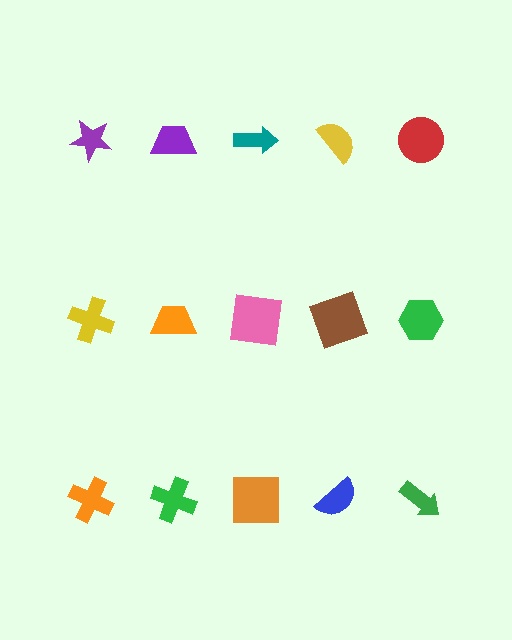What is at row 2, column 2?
An orange trapezoid.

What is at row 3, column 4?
A blue semicircle.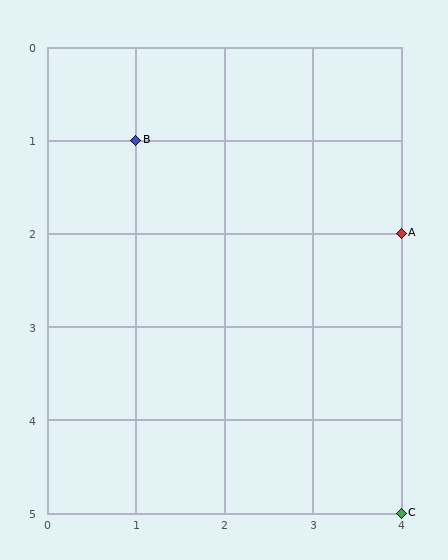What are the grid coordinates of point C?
Point C is at grid coordinates (4, 5).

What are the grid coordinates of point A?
Point A is at grid coordinates (4, 2).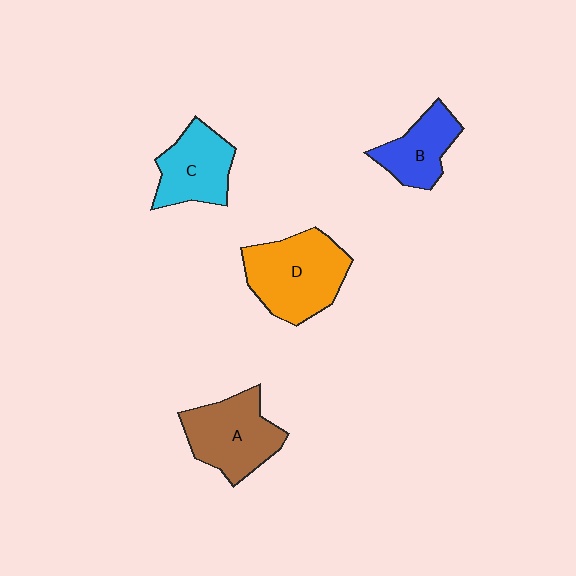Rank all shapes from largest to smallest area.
From largest to smallest: D (orange), A (brown), C (cyan), B (blue).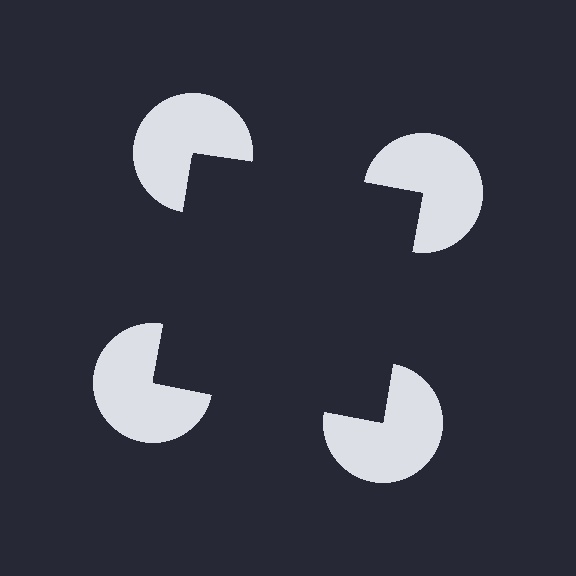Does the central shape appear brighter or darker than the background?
It typically appears slightly darker than the background, even though no actual brightness change is drawn.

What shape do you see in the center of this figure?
An illusory square — its edges are inferred from the aligned wedge cuts in the pac-man discs, not physically drawn.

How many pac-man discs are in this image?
There are 4 — one at each vertex of the illusory square.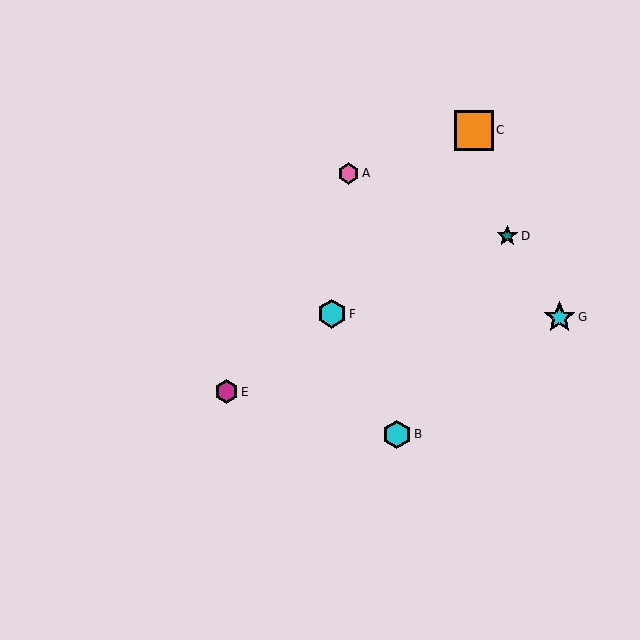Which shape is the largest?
The orange square (labeled C) is the largest.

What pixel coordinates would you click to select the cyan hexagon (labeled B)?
Click at (397, 434) to select the cyan hexagon B.